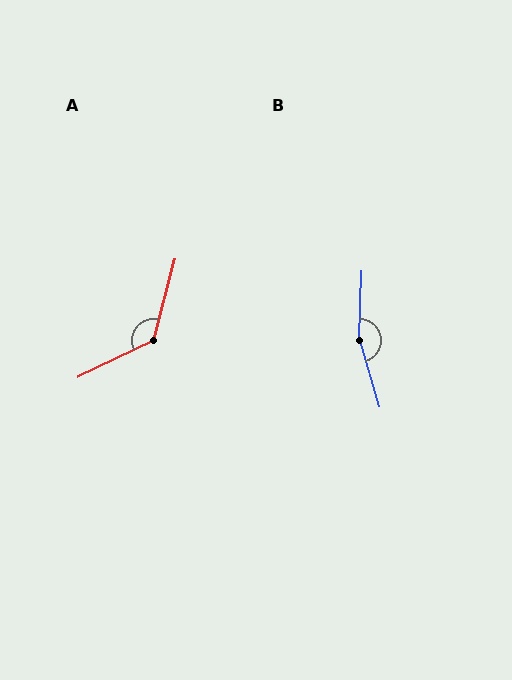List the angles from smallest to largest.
A (131°), B (162°).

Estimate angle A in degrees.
Approximately 131 degrees.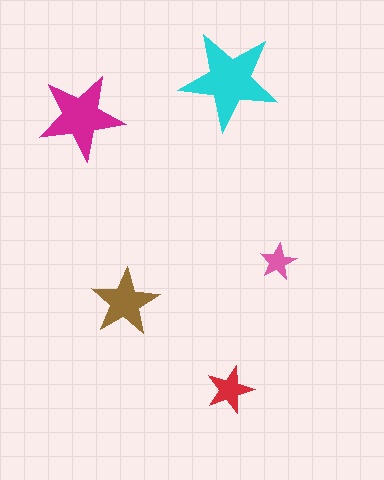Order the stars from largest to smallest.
the cyan one, the magenta one, the brown one, the red one, the pink one.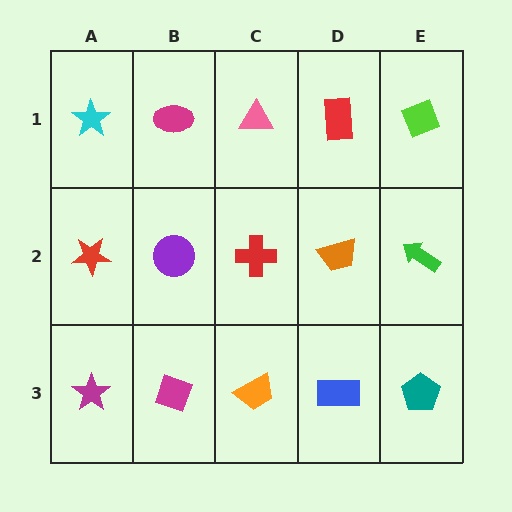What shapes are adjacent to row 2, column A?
A cyan star (row 1, column A), a magenta star (row 3, column A), a purple circle (row 2, column B).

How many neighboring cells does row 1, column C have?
3.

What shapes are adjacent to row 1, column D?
An orange trapezoid (row 2, column D), a pink triangle (row 1, column C), a lime diamond (row 1, column E).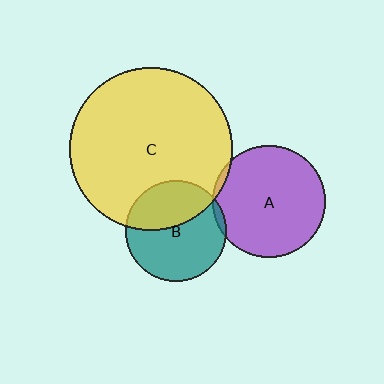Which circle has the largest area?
Circle C (yellow).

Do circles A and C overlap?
Yes.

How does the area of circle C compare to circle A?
Approximately 2.1 times.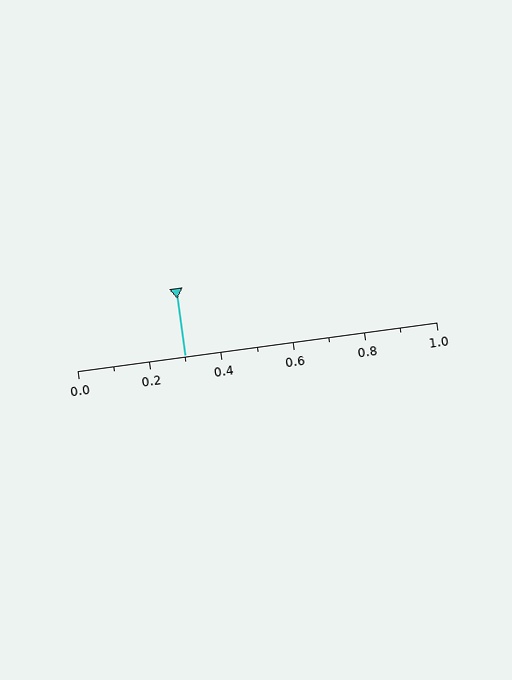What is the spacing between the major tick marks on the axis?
The major ticks are spaced 0.2 apart.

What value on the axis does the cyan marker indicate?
The marker indicates approximately 0.3.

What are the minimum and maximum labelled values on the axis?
The axis runs from 0.0 to 1.0.